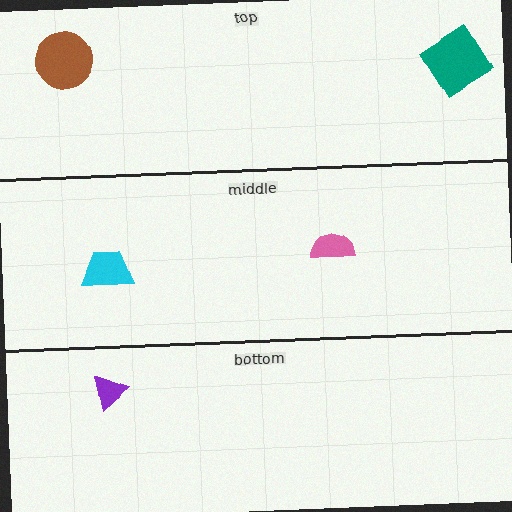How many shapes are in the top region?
2.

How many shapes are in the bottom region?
1.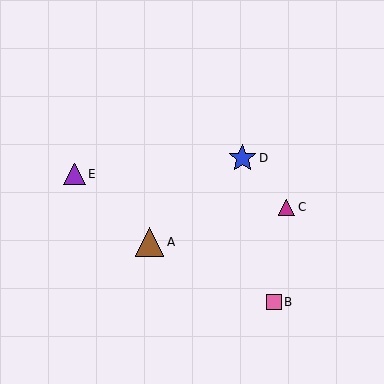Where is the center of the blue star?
The center of the blue star is at (242, 158).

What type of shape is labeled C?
Shape C is a magenta triangle.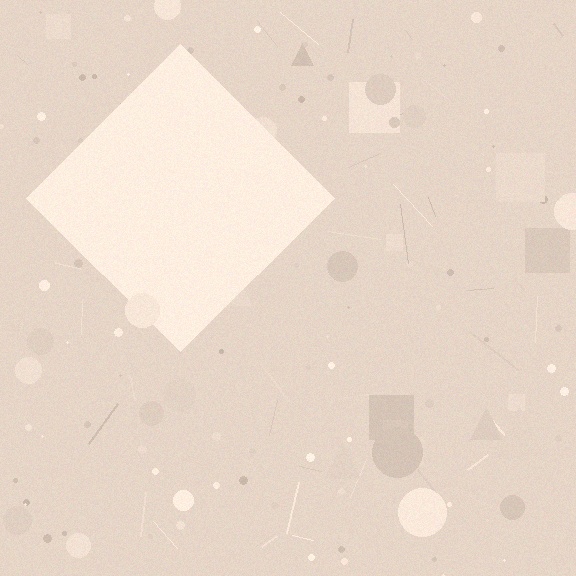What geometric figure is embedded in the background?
A diamond is embedded in the background.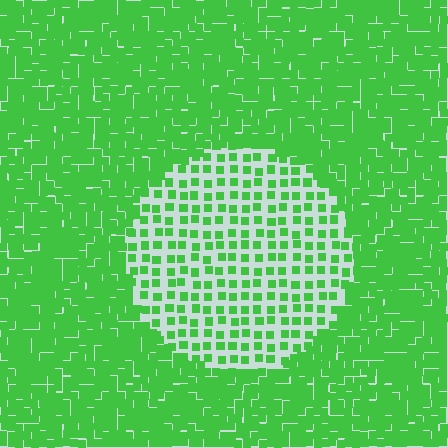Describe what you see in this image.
The image contains small green elements arranged at two different densities. A circle-shaped region is visible where the elements are less densely packed than the surrounding area.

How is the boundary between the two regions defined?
The boundary is defined by a change in element density (approximately 2.6x ratio). All elements are the same color, size, and shape.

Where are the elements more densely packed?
The elements are more densely packed outside the circle boundary.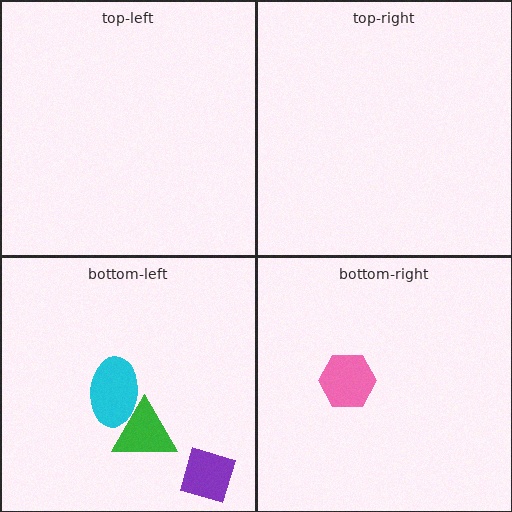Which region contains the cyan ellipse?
The bottom-left region.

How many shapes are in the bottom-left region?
3.